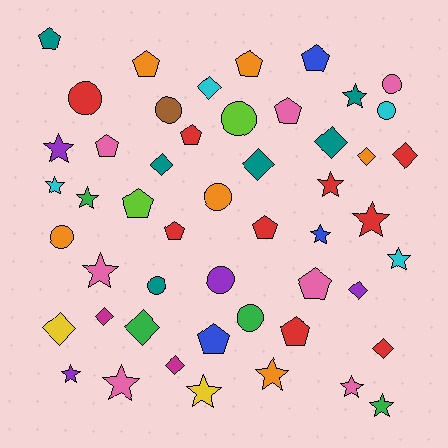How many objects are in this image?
There are 50 objects.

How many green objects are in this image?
There are 4 green objects.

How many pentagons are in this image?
There are 13 pentagons.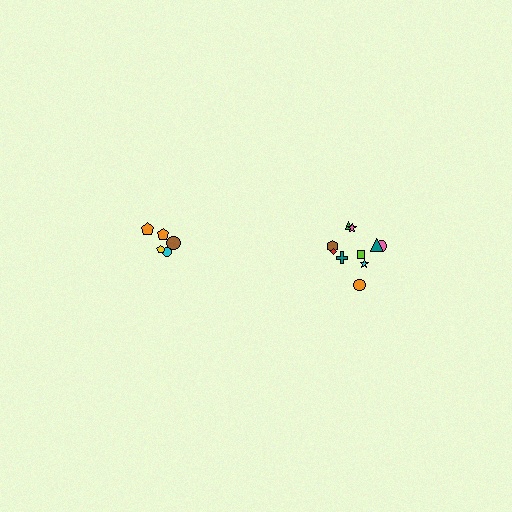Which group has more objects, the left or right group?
The right group.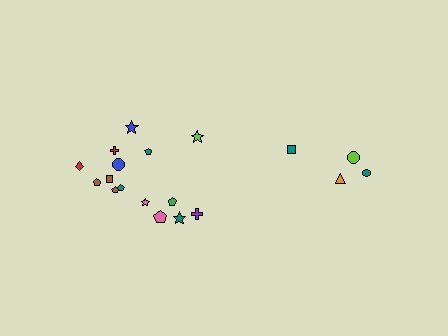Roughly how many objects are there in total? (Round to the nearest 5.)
Roughly 20 objects in total.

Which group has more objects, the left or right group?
The left group.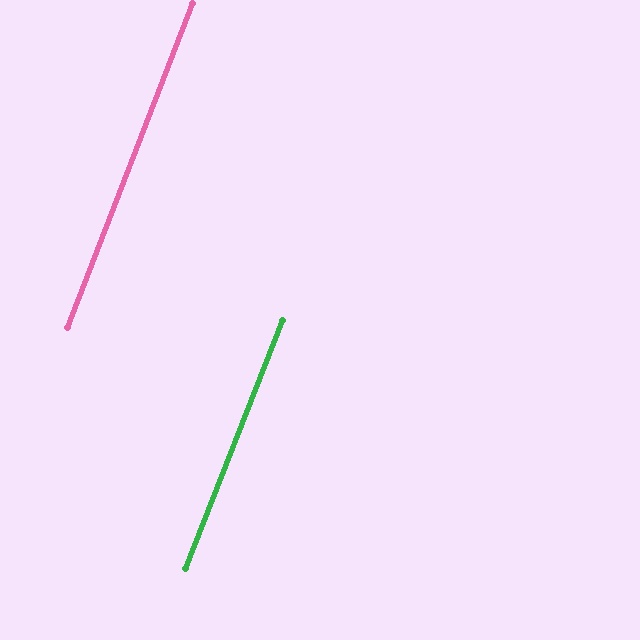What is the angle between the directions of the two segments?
Approximately 0 degrees.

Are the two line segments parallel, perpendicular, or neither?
Parallel — their directions differ by only 0.2°.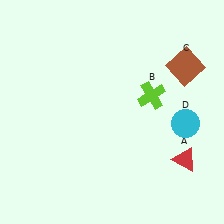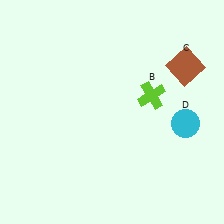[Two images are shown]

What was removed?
The red triangle (A) was removed in Image 2.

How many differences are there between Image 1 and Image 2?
There is 1 difference between the two images.